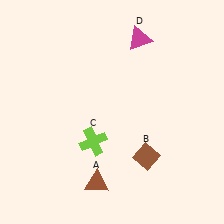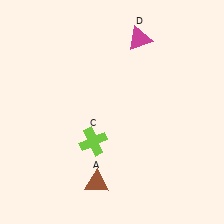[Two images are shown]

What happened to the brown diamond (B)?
The brown diamond (B) was removed in Image 2. It was in the bottom-right area of Image 1.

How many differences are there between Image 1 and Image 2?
There is 1 difference between the two images.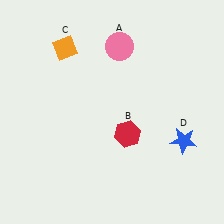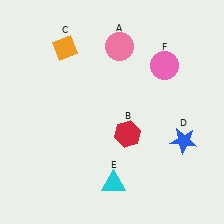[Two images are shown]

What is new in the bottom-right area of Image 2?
A cyan triangle (E) was added in the bottom-right area of Image 2.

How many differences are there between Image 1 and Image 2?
There are 2 differences between the two images.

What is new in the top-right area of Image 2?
A pink circle (F) was added in the top-right area of Image 2.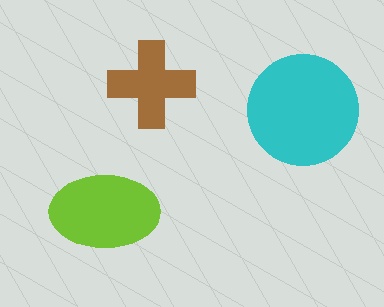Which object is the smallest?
The brown cross.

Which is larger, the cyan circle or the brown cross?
The cyan circle.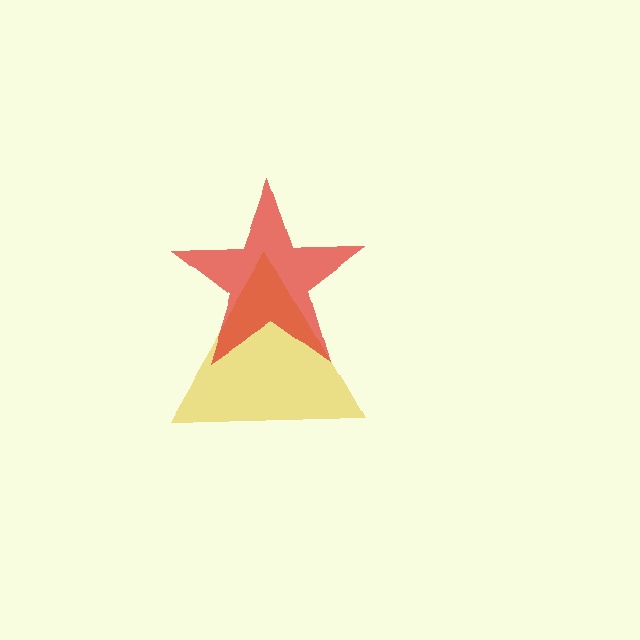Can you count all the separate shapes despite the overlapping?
Yes, there are 2 separate shapes.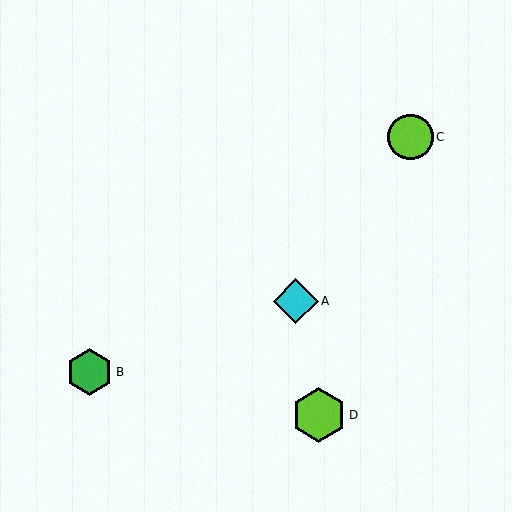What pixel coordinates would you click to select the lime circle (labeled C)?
Click at (410, 137) to select the lime circle C.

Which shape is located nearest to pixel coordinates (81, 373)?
The green hexagon (labeled B) at (90, 372) is nearest to that location.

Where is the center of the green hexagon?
The center of the green hexagon is at (90, 372).